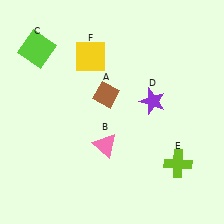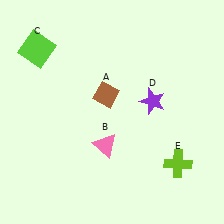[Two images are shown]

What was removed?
The yellow square (F) was removed in Image 2.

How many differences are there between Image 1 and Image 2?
There is 1 difference between the two images.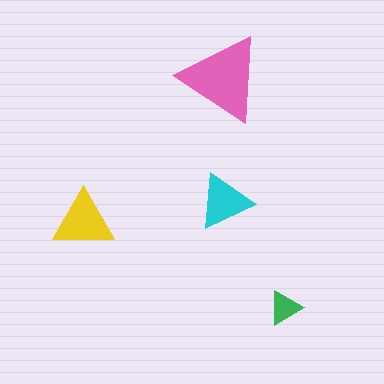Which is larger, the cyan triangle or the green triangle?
The cyan one.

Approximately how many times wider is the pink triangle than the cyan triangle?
About 1.5 times wider.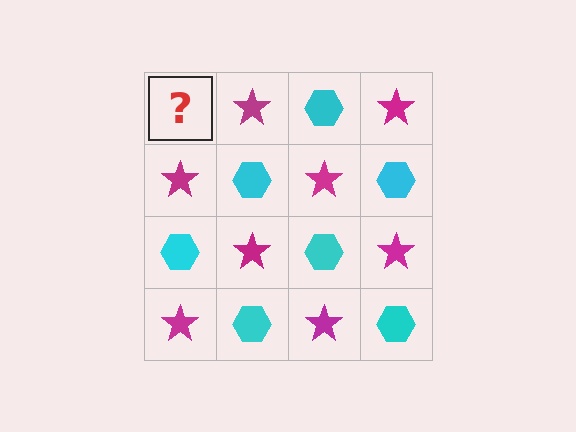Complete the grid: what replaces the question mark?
The question mark should be replaced with a cyan hexagon.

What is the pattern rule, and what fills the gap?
The rule is that it alternates cyan hexagon and magenta star in a checkerboard pattern. The gap should be filled with a cyan hexagon.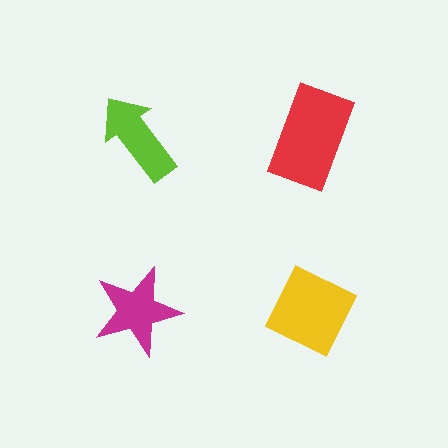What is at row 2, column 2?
A yellow diamond.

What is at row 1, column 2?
A red rectangle.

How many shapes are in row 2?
2 shapes.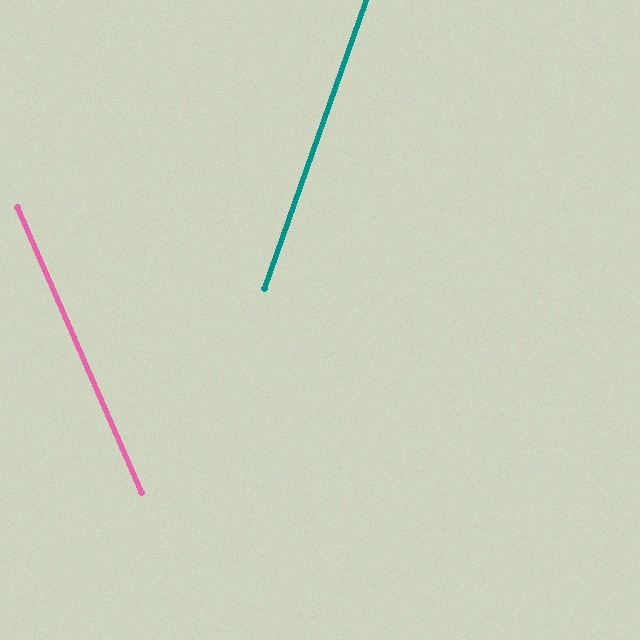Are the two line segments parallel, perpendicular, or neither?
Neither parallel nor perpendicular — they differ by about 43°.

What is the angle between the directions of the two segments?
Approximately 43 degrees.